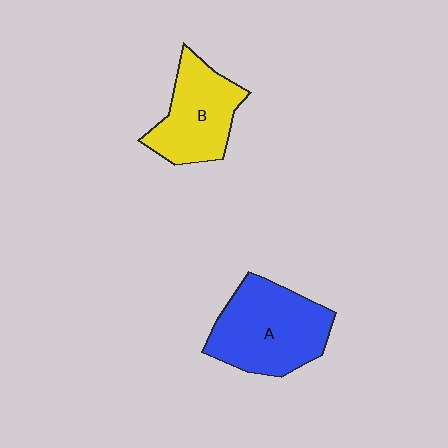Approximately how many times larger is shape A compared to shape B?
Approximately 1.3 times.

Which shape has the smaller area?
Shape B (yellow).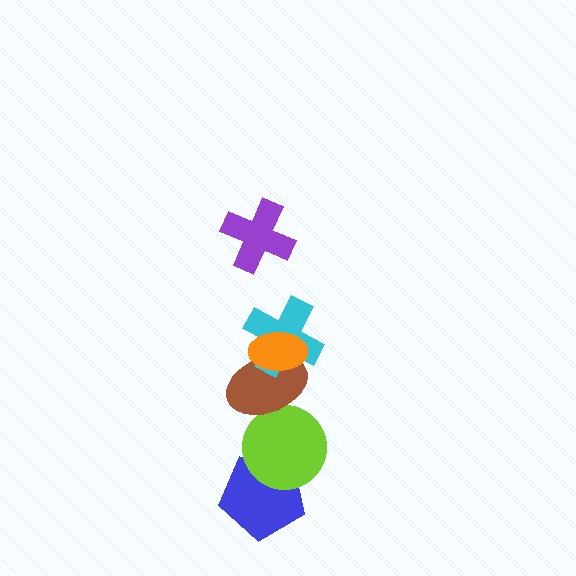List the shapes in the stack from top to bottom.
From top to bottom: the purple cross, the orange ellipse, the cyan cross, the brown ellipse, the lime circle, the blue pentagon.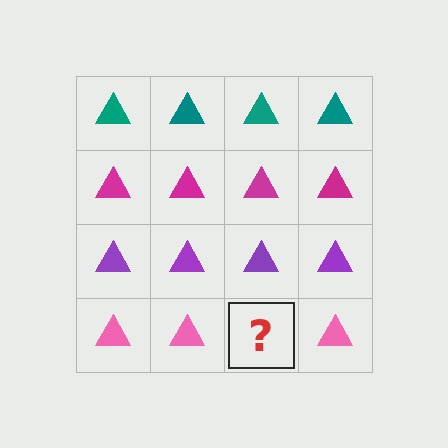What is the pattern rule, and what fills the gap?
The rule is that each row has a consistent color. The gap should be filled with a pink triangle.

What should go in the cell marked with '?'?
The missing cell should contain a pink triangle.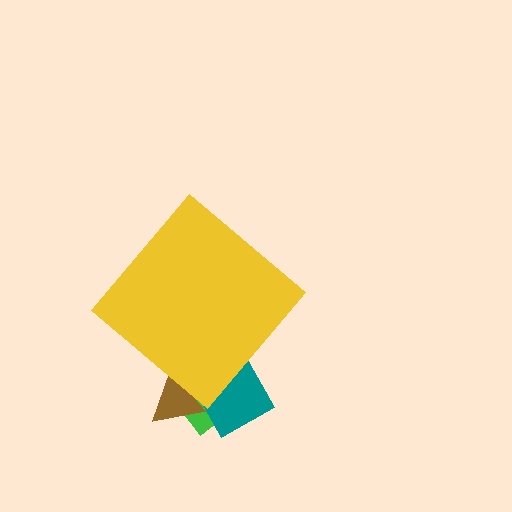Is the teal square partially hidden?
Yes, the teal square is partially hidden behind the yellow diamond.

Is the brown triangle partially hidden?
Yes, the brown triangle is partially hidden behind the yellow diamond.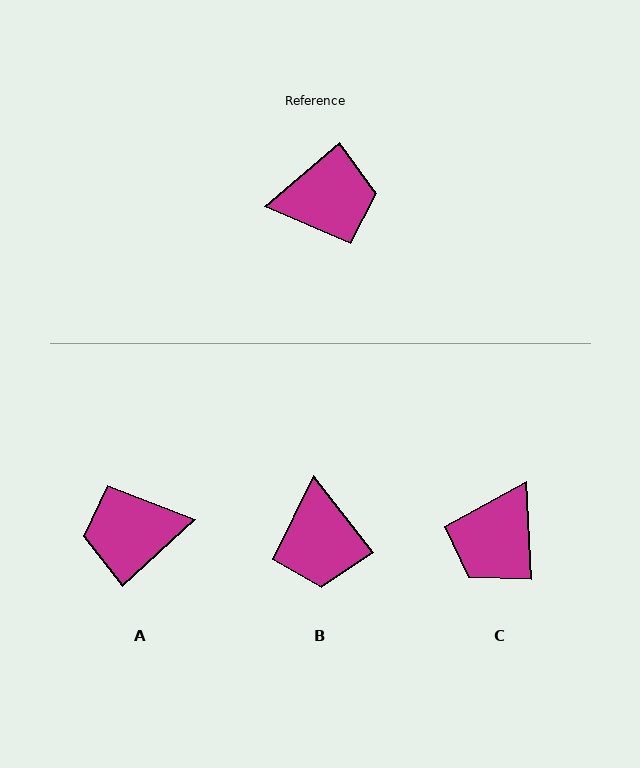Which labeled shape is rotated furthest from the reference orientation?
A, about 178 degrees away.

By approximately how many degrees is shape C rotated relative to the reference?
Approximately 128 degrees clockwise.